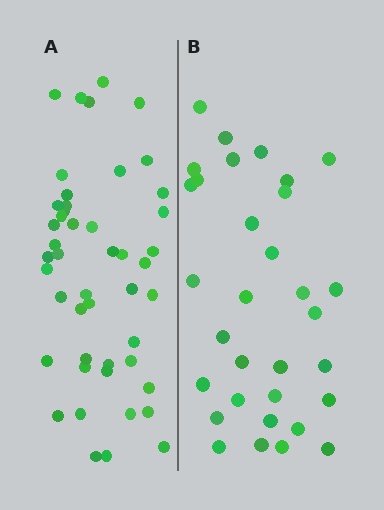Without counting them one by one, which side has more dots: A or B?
Region A (the left region) has more dots.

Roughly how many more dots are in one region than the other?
Region A has approximately 15 more dots than region B.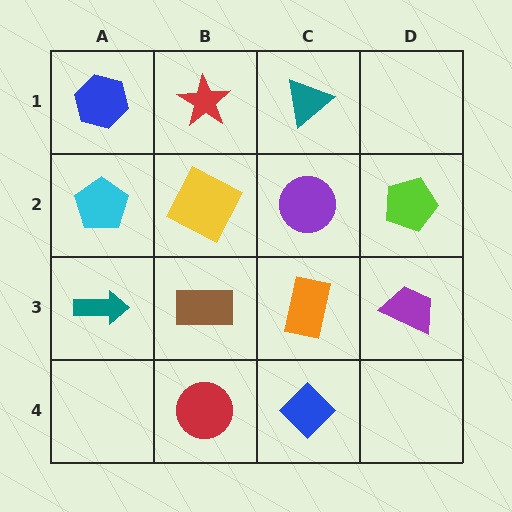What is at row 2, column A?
A cyan pentagon.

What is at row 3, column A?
A teal arrow.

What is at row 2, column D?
A lime pentagon.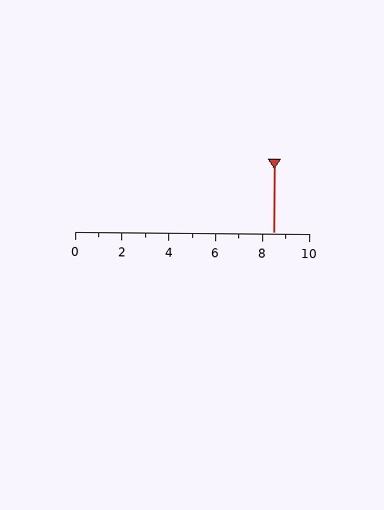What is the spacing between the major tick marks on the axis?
The major ticks are spaced 2 apart.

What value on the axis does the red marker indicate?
The marker indicates approximately 8.5.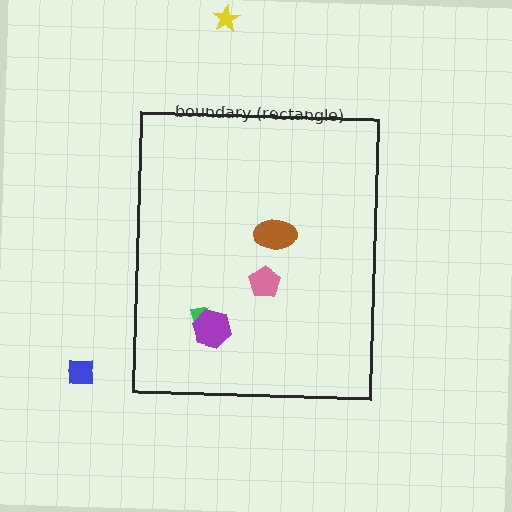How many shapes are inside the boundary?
4 inside, 2 outside.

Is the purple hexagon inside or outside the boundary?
Inside.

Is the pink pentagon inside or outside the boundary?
Inside.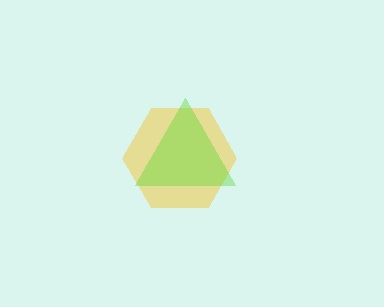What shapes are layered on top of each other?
The layered shapes are: a yellow hexagon, a lime triangle.